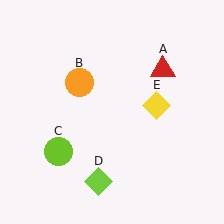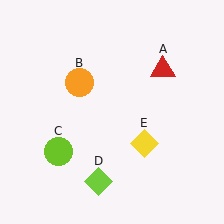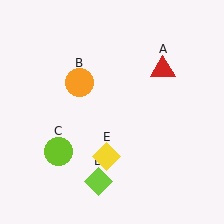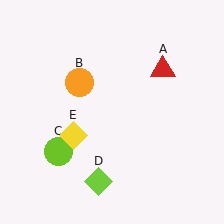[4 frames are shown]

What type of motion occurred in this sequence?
The yellow diamond (object E) rotated clockwise around the center of the scene.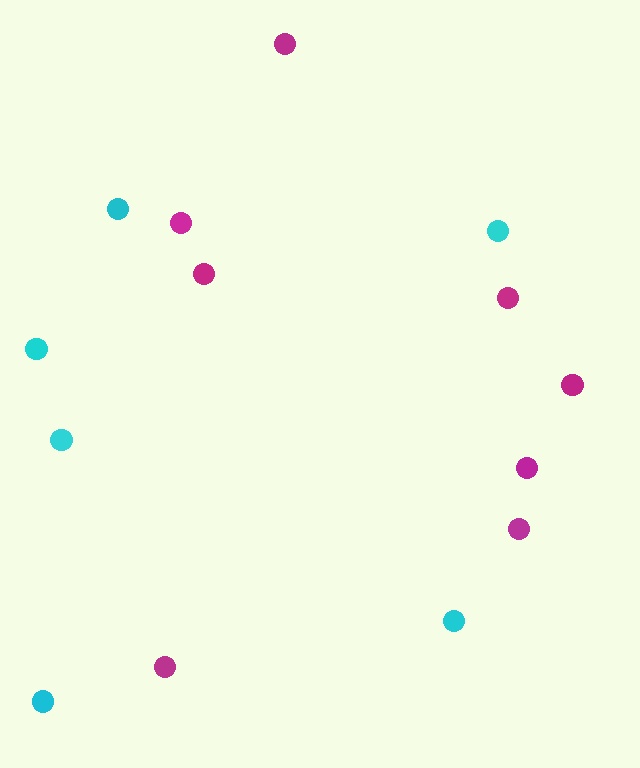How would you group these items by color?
There are 2 groups: one group of magenta circles (8) and one group of cyan circles (6).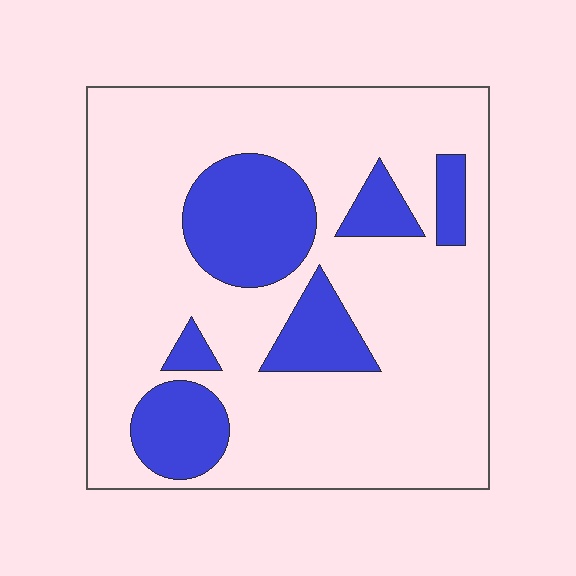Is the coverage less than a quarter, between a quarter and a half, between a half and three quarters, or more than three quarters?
Less than a quarter.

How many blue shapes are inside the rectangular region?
6.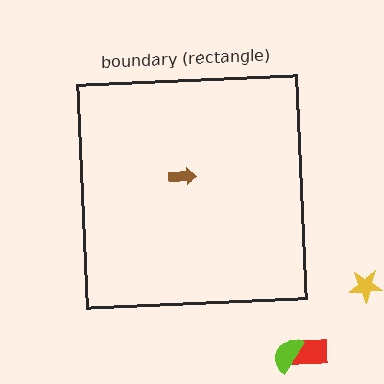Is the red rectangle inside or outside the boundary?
Outside.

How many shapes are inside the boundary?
1 inside, 3 outside.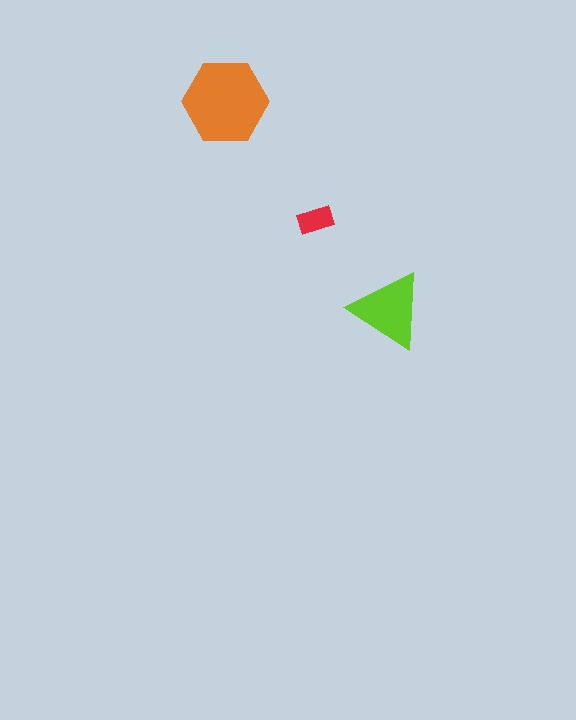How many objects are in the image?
There are 3 objects in the image.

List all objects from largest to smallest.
The orange hexagon, the lime triangle, the red rectangle.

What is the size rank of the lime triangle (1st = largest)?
2nd.